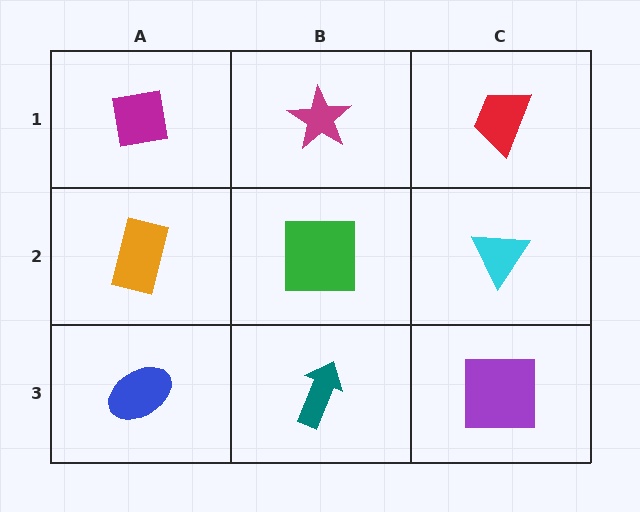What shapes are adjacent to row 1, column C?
A cyan triangle (row 2, column C), a magenta star (row 1, column B).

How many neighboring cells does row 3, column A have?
2.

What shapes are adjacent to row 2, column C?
A red trapezoid (row 1, column C), a purple square (row 3, column C), a green square (row 2, column B).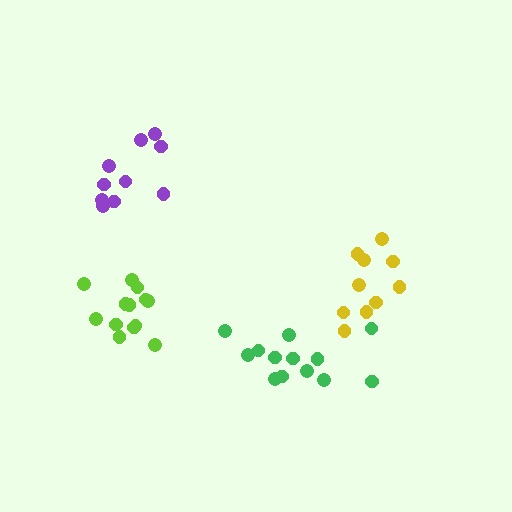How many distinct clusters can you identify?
There are 4 distinct clusters.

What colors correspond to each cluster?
The clusters are colored: green, yellow, purple, lime.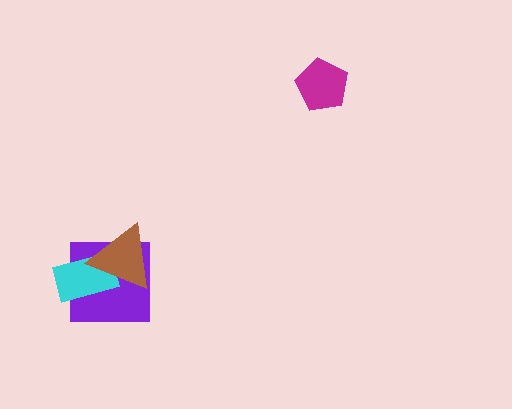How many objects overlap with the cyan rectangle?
2 objects overlap with the cyan rectangle.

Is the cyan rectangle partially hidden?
Yes, it is partially covered by another shape.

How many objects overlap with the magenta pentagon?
0 objects overlap with the magenta pentagon.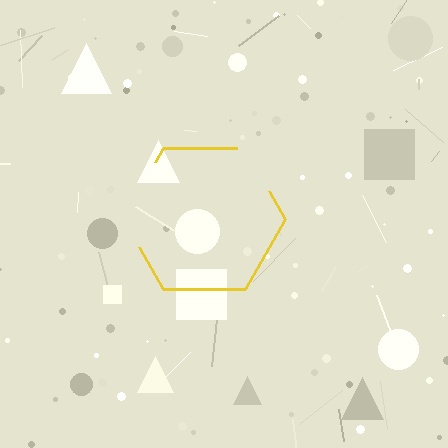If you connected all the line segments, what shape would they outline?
They would outline a hexagon.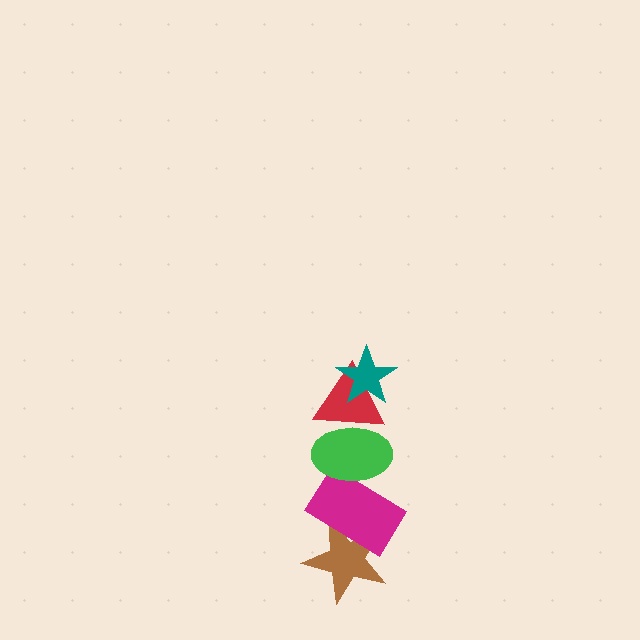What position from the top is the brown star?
The brown star is 5th from the top.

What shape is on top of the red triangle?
The teal star is on top of the red triangle.